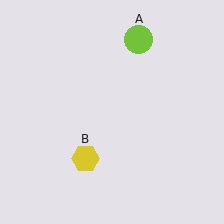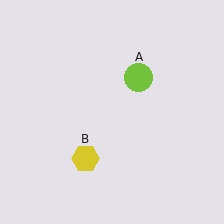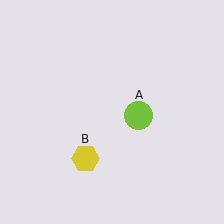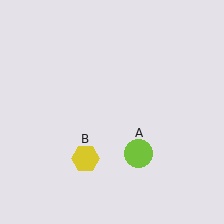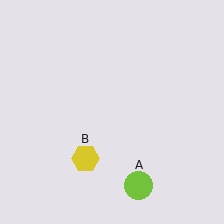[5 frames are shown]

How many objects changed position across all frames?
1 object changed position: lime circle (object A).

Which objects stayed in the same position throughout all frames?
Yellow hexagon (object B) remained stationary.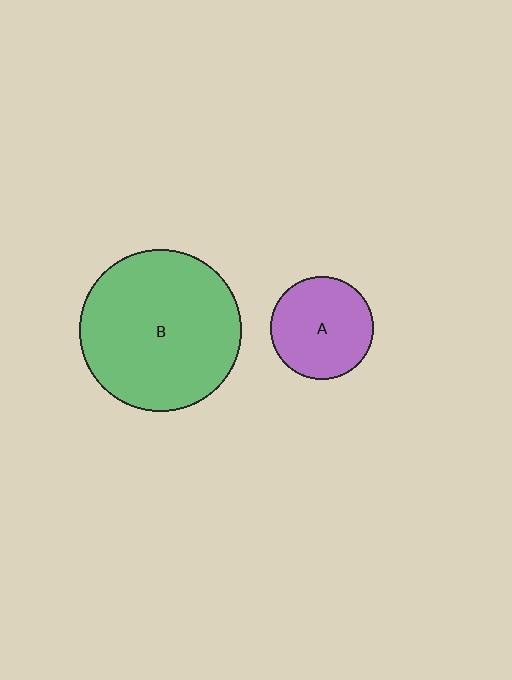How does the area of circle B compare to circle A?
Approximately 2.5 times.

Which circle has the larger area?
Circle B (green).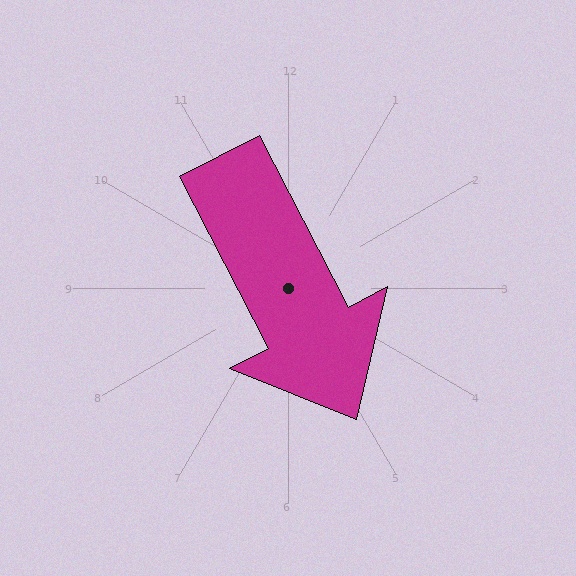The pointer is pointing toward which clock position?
Roughly 5 o'clock.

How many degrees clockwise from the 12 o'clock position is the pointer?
Approximately 153 degrees.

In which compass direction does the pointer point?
Southeast.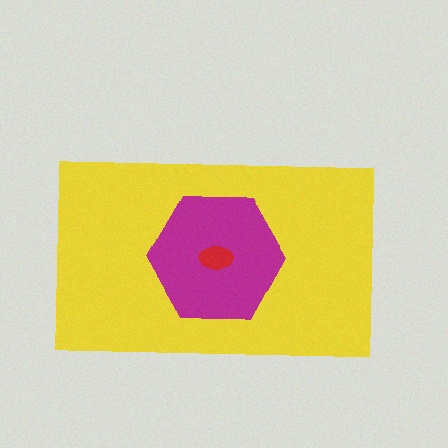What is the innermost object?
The red ellipse.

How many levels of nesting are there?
3.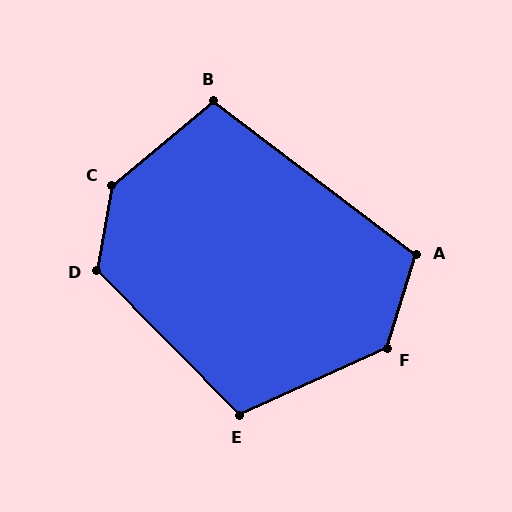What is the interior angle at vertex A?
Approximately 110 degrees (obtuse).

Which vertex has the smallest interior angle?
B, at approximately 103 degrees.